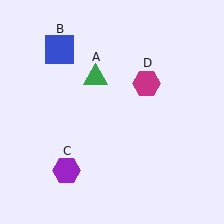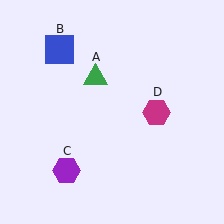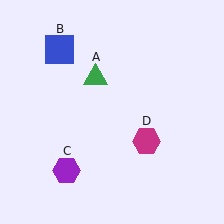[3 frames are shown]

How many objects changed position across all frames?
1 object changed position: magenta hexagon (object D).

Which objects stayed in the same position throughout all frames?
Green triangle (object A) and blue square (object B) and purple hexagon (object C) remained stationary.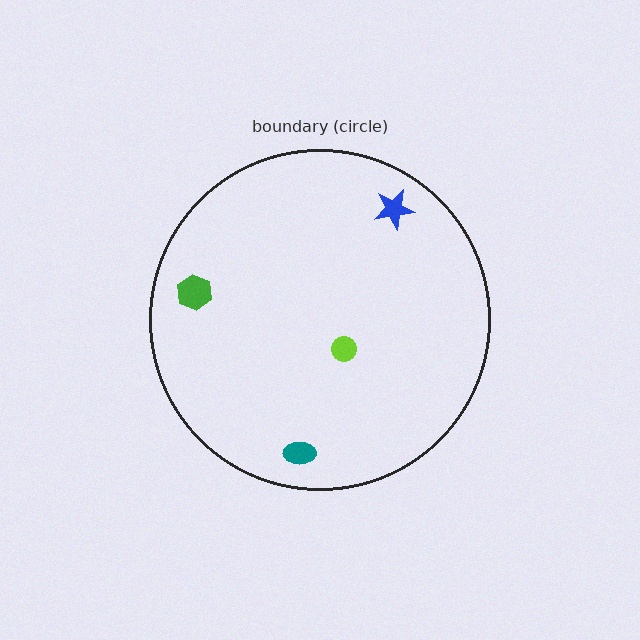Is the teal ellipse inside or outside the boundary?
Inside.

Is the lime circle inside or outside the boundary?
Inside.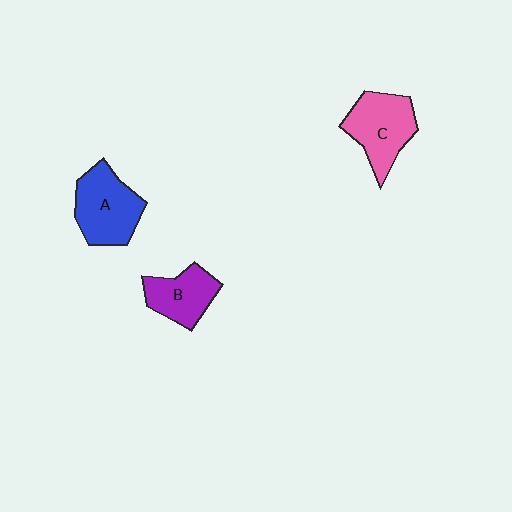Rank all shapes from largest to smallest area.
From largest to smallest: A (blue), C (pink), B (purple).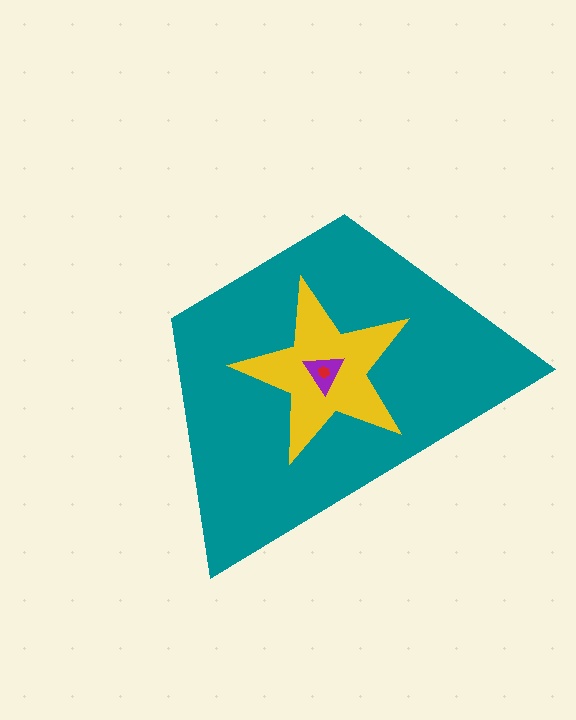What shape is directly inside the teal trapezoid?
The yellow star.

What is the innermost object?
The red hexagon.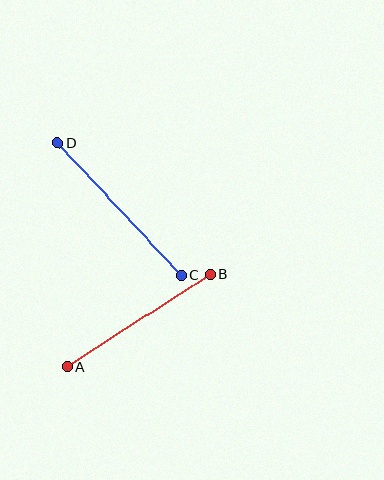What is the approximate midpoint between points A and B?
The midpoint is at approximately (138, 320) pixels.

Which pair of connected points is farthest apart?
Points C and D are farthest apart.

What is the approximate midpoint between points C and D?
The midpoint is at approximately (119, 209) pixels.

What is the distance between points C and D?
The distance is approximately 181 pixels.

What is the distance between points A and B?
The distance is approximately 170 pixels.